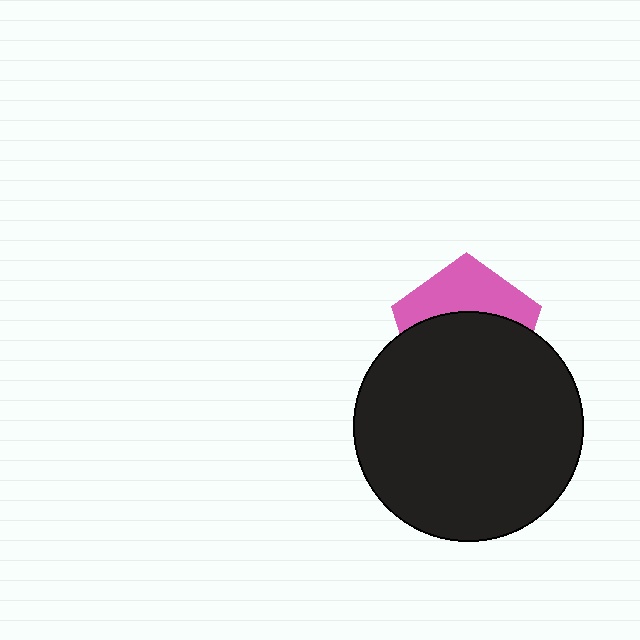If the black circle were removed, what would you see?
You would see the complete pink pentagon.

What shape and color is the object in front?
The object in front is a black circle.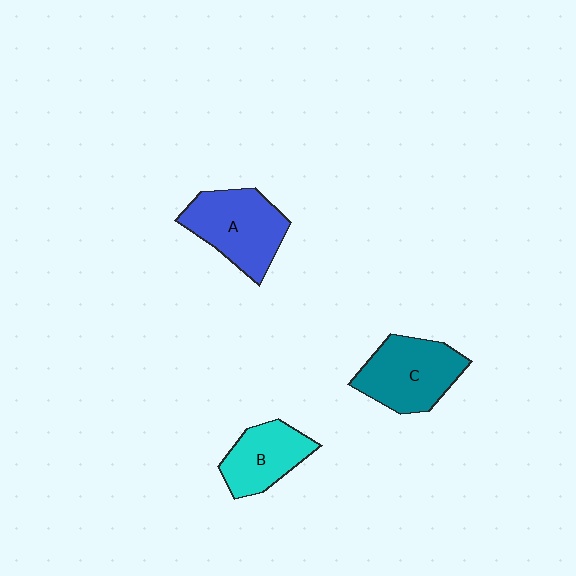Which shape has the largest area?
Shape A (blue).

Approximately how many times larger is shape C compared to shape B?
Approximately 1.3 times.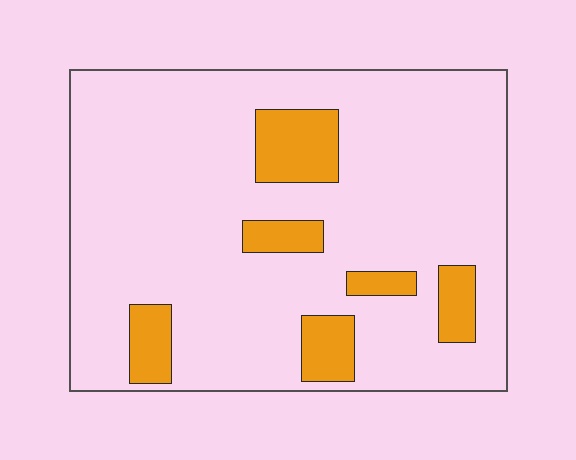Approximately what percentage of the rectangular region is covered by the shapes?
Approximately 15%.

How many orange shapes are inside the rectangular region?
6.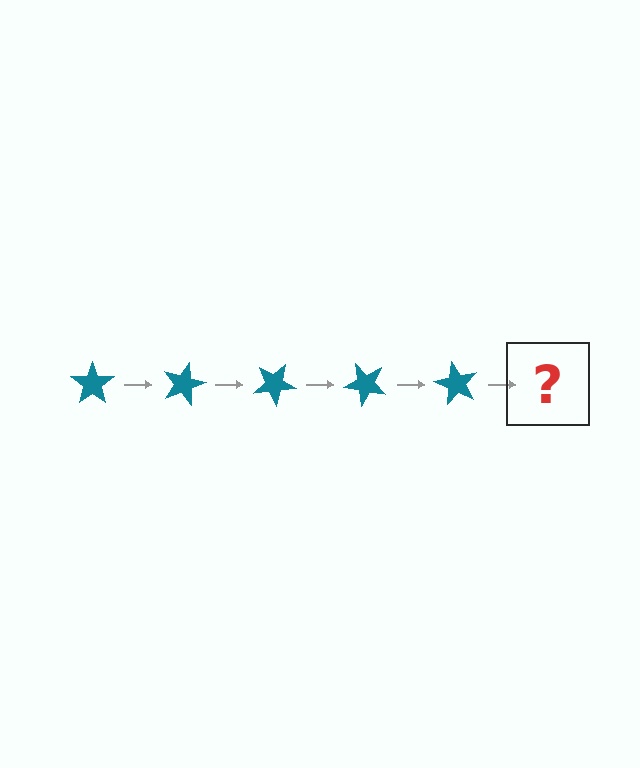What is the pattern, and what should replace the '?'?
The pattern is that the star rotates 15 degrees each step. The '?' should be a teal star rotated 75 degrees.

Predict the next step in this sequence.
The next step is a teal star rotated 75 degrees.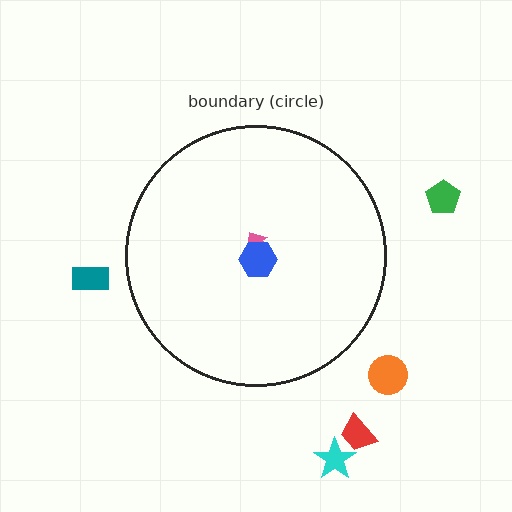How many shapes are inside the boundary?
2 inside, 5 outside.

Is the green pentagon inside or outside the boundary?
Outside.